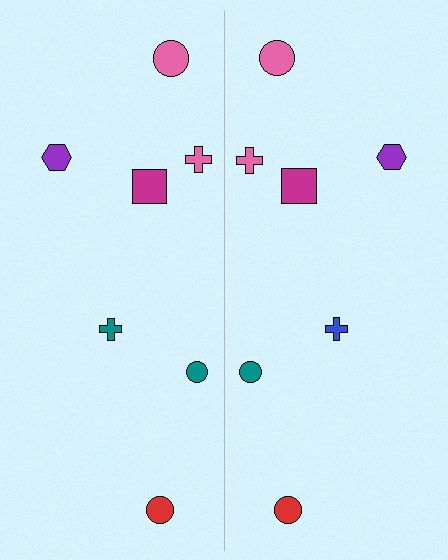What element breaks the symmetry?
The blue cross on the right side breaks the symmetry — its mirror counterpart is teal.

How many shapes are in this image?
There are 14 shapes in this image.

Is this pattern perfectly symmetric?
No, the pattern is not perfectly symmetric. The blue cross on the right side breaks the symmetry — its mirror counterpart is teal.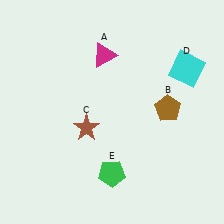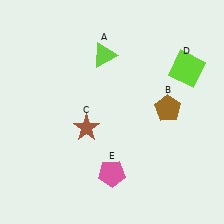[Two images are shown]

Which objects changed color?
A changed from magenta to lime. D changed from cyan to lime. E changed from green to pink.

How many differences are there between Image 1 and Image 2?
There are 3 differences between the two images.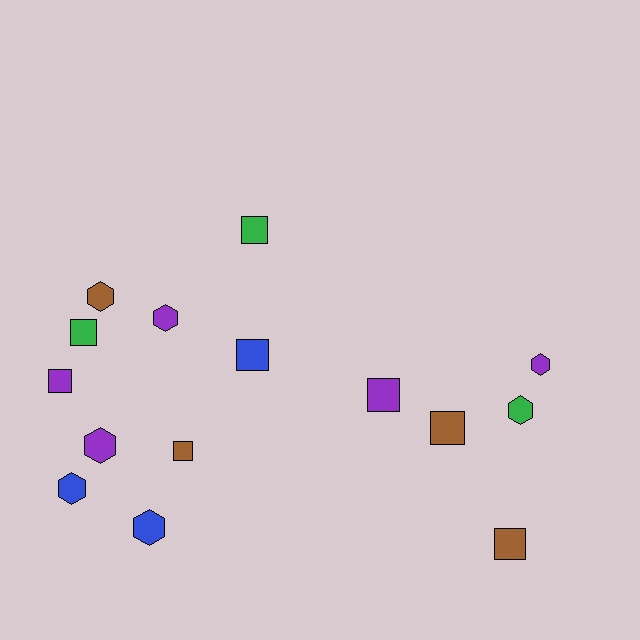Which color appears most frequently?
Purple, with 5 objects.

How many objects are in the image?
There are 15 objects.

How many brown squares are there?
There are 3 brown squares.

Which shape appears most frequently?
Square, with 8 objects.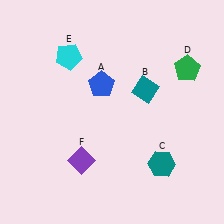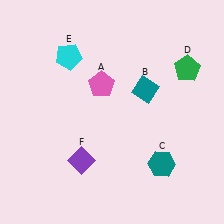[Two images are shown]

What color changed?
The pentagon (A) changed from blue in Image 1 to pink in Image 2.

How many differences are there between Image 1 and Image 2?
There is 1 difference between the two images.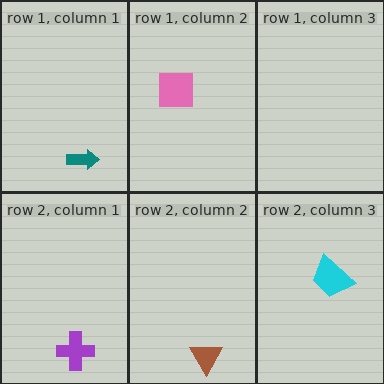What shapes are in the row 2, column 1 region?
The purple cross.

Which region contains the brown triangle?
The row 2, column 2 region.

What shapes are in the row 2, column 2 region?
The brown triangle.